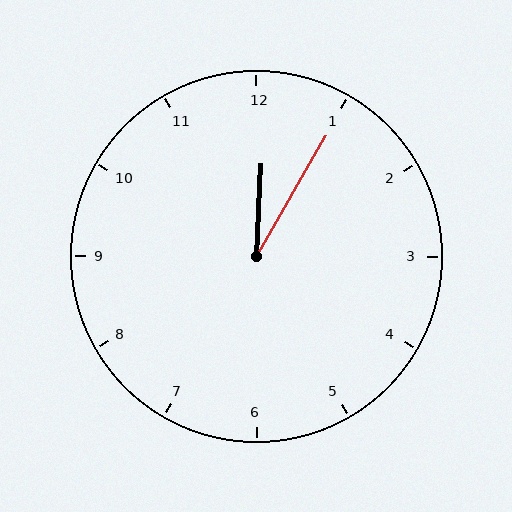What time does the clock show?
12:05.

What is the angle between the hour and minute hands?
Approximately 28 degrees.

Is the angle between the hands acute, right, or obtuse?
It is acute.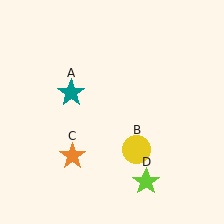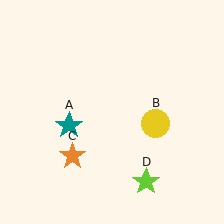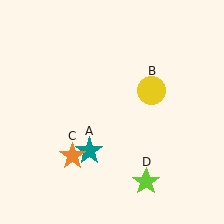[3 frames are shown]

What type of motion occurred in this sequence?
The teal star (object A), yellow circle (object B) rotated counterclockwise around the center of the scene.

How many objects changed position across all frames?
2 objects changed position: teal star (object A), yellow circle (object B).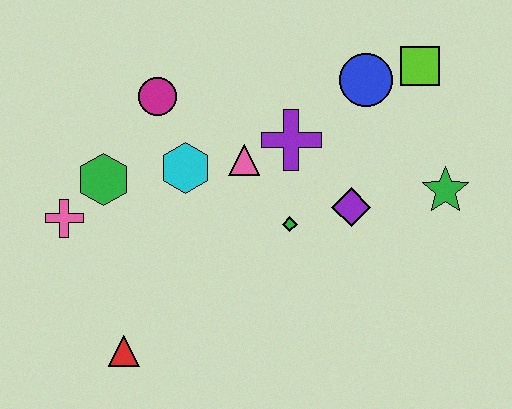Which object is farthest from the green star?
The pink cross is farthest from the green star.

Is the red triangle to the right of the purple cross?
No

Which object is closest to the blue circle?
The lime square is closest to the blue circle.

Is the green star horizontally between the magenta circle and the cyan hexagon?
No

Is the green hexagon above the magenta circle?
No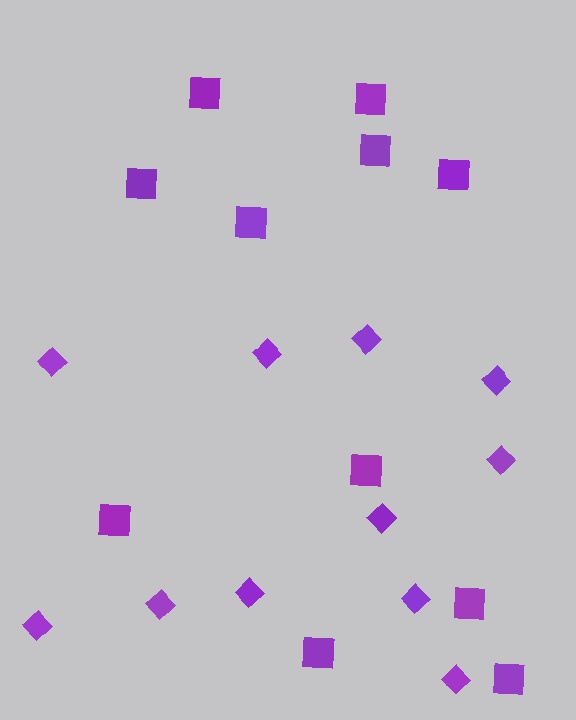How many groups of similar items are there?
There are 2 groups: one group of squares (11) and one group of diamonds (11).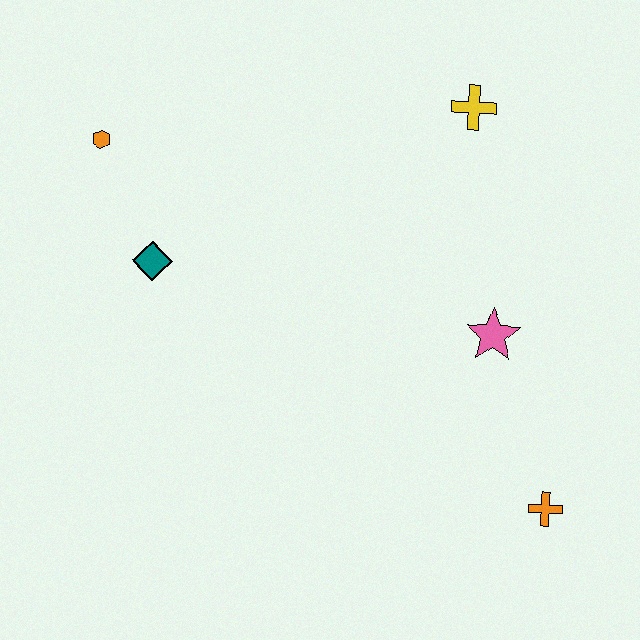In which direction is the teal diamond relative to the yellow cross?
The teal diamond is to the left of the yellow cross.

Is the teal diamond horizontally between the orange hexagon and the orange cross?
Yes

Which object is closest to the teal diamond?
The orange hexagon is closest to the teal diamond.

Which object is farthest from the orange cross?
The orange hexagon is farthest from the orange cross.